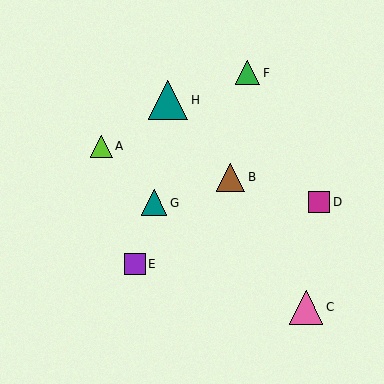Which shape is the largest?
The teal triangle (labeled H) is the largest.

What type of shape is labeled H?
Shape H is a teal triangle.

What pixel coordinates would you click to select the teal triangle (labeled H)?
Click at (168, 100) to select the teal triangle H.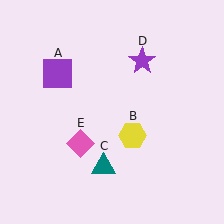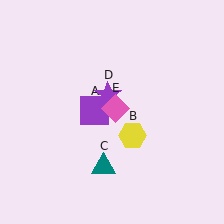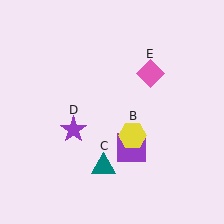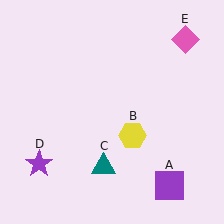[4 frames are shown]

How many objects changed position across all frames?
3 objects changed position: purple square (object A), purple star (object D), pink diamond (object E).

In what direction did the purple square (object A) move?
The purple square (object A) moved down and to the right.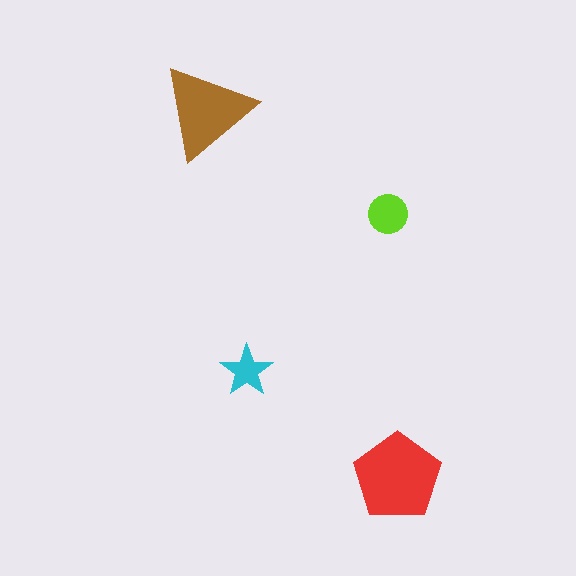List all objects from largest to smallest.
The red pentagon, the brown triangle, the lime circle, the cyan star.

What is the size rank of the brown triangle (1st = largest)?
2nd.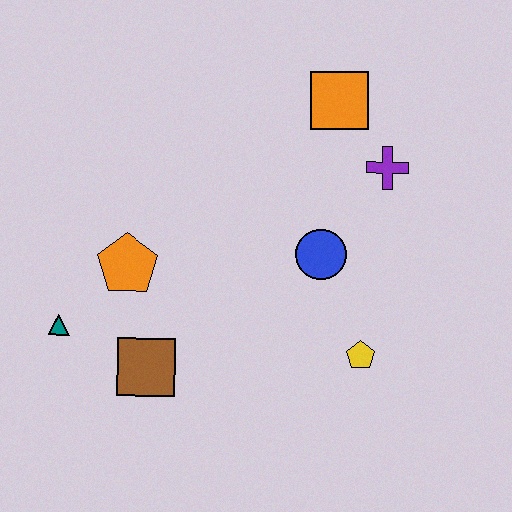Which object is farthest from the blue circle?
The teal triangle is farthest from the blue circle.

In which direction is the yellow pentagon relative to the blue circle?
The yellow pentagon is below the blue circle.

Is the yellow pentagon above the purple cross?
No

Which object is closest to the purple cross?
The orange square is closest to the purple cross.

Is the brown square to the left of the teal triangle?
No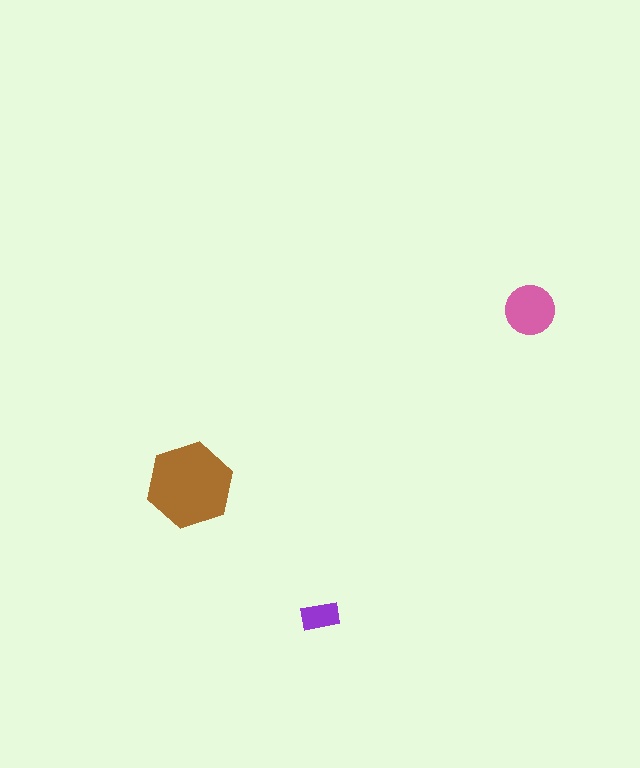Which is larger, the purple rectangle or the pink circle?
The pink circle.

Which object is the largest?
The brown hexagon.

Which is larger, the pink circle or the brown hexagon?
The brown hexagon.